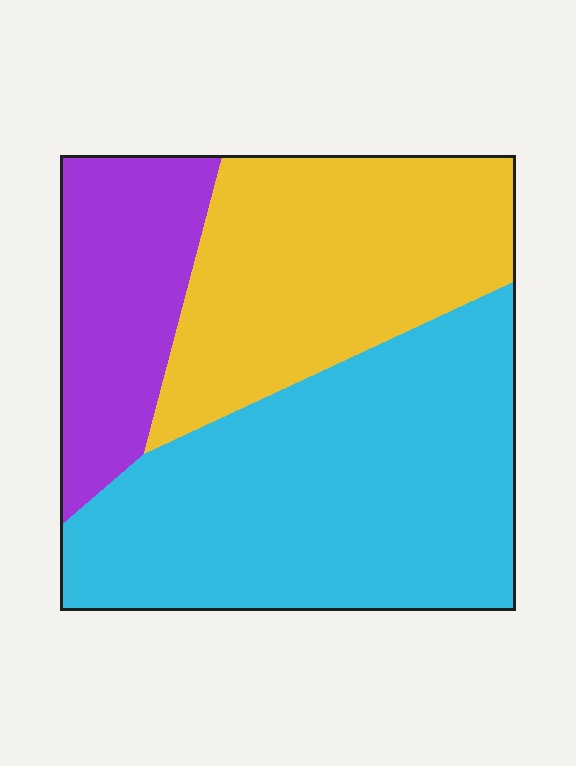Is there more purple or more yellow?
Yellow.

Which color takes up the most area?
Cyan, at roughly 50%.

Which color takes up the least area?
Purple, at roughly 20%.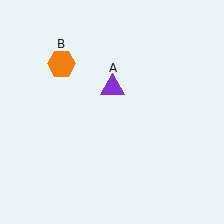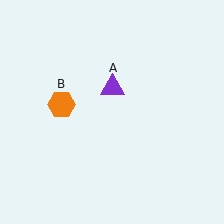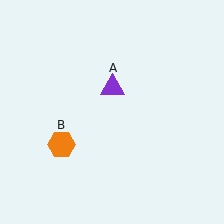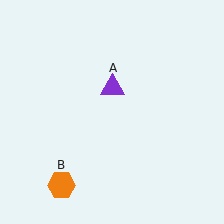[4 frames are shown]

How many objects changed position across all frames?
1 object changed position: orange hexagon (object B).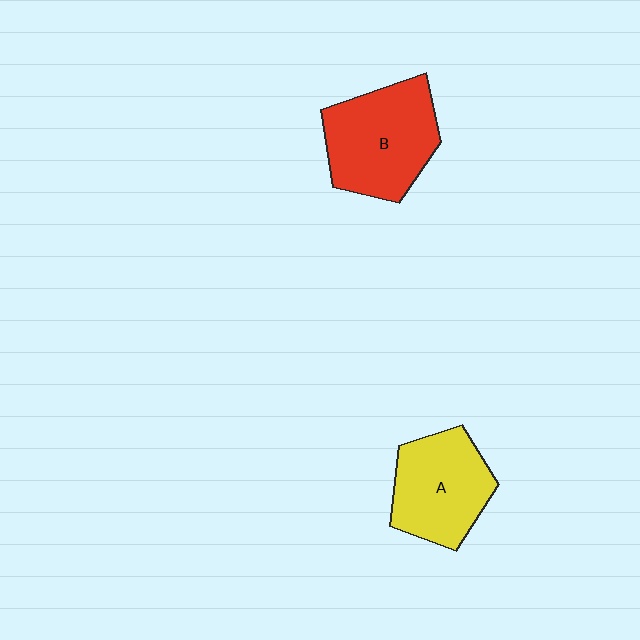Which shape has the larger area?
Shape B (red).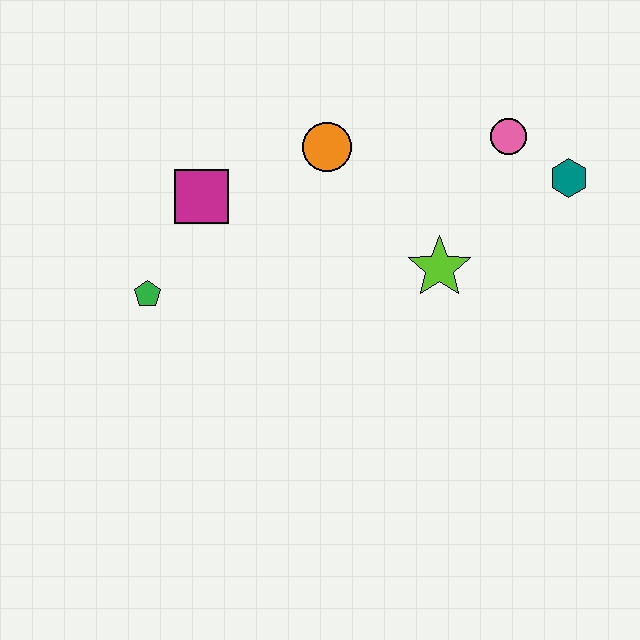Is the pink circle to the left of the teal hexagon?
Yes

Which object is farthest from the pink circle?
The green pentagon is farthest from the pink circle.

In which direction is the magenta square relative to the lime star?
The magenta square is to the left of the lime star.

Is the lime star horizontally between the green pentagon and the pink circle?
Yes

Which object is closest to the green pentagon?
The magenta square is closest to the green pentagon.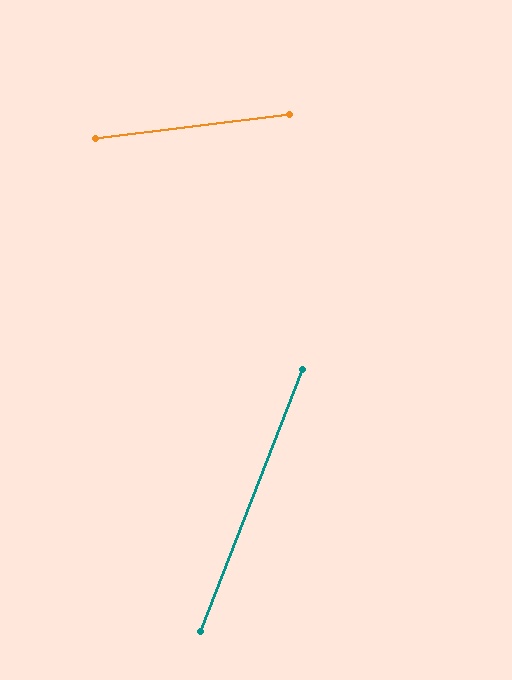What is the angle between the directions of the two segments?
Approximately 62 degrees.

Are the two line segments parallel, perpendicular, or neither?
Neither parallel nor perpendicular — they differ by about 62°.